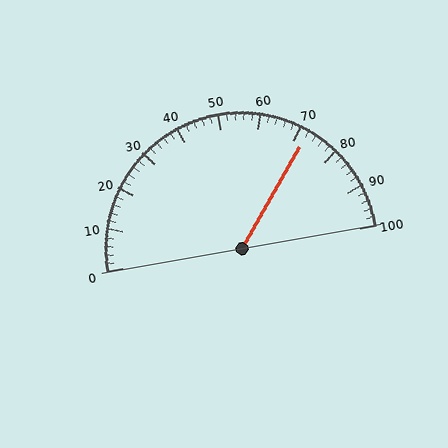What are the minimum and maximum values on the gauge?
The gauge ranges from 0 to 100.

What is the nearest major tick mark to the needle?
The nearest major tick mark is 70.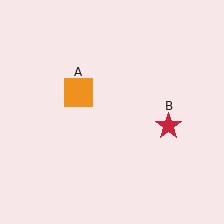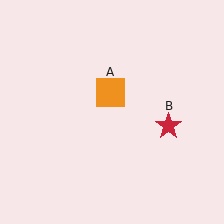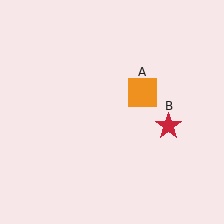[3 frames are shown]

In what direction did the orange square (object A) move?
The orange square (object A) moved right.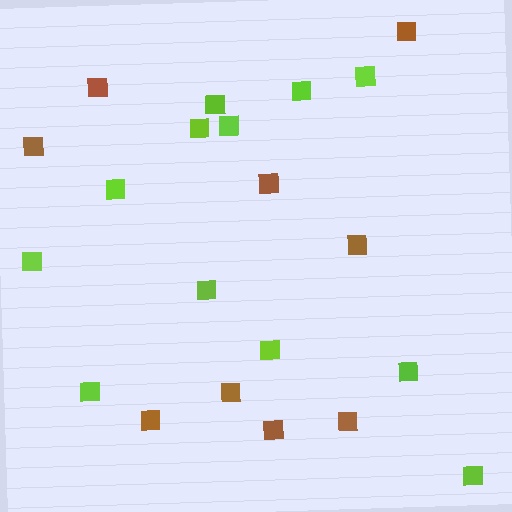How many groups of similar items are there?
There are 2 groups: one group of brown squares (9) and one group of lime squares (12).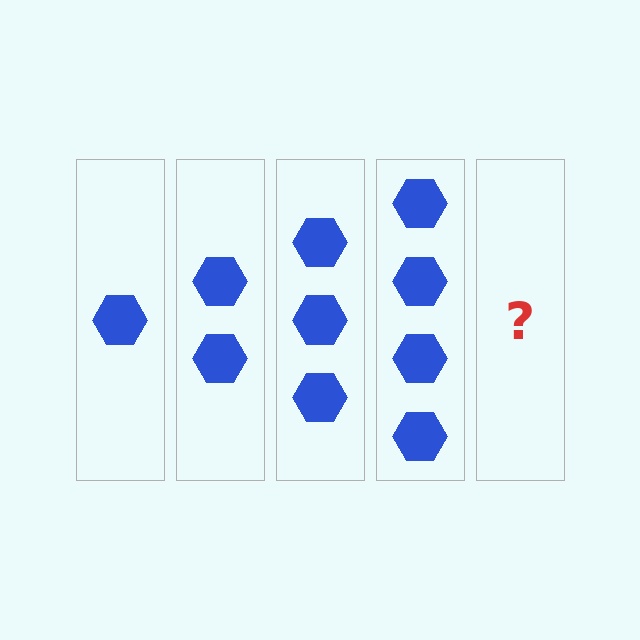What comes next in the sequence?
The next element should be 5 hexagons.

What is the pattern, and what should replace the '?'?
The pattern is that each step adds one more hexagon. The '?' should be 5 hexagons.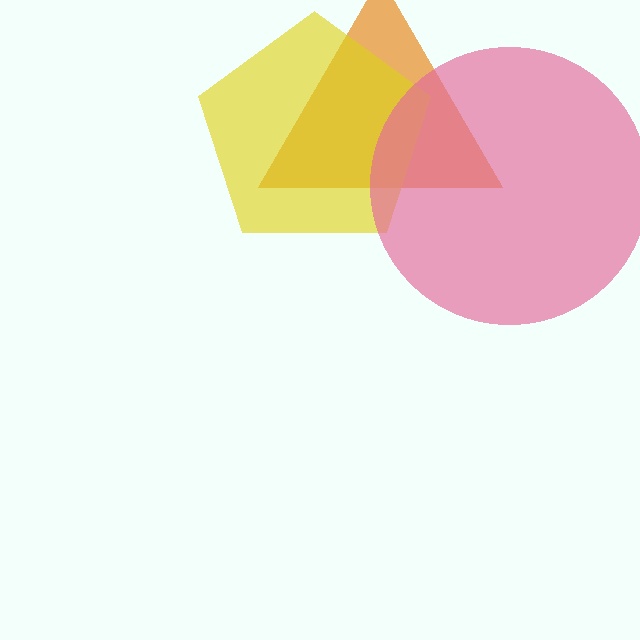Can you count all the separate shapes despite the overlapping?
Yes, there are 3 separate shapes.